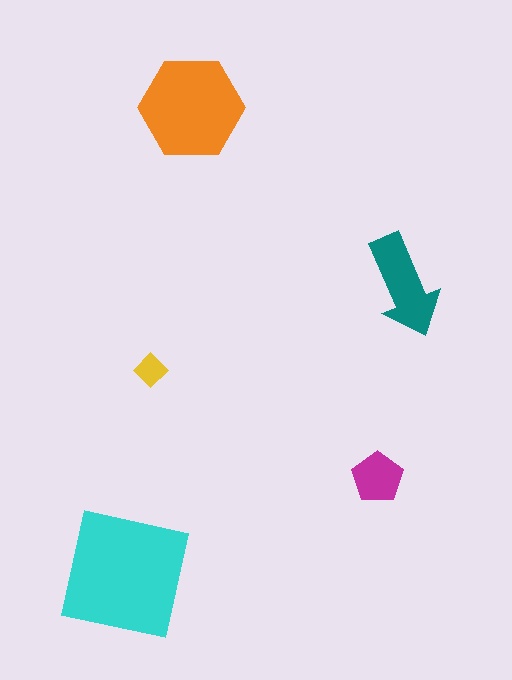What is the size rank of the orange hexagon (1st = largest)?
2nd.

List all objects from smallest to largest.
The yellow diamond, the magenta pentagon, the teal arrow, the orange hexagon, the cyan square.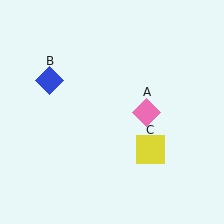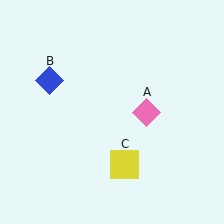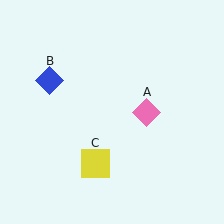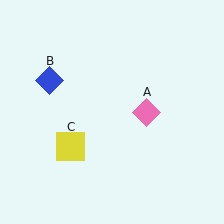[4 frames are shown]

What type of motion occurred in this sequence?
The yellow square (object C) rotated clockwise around the center of the scene.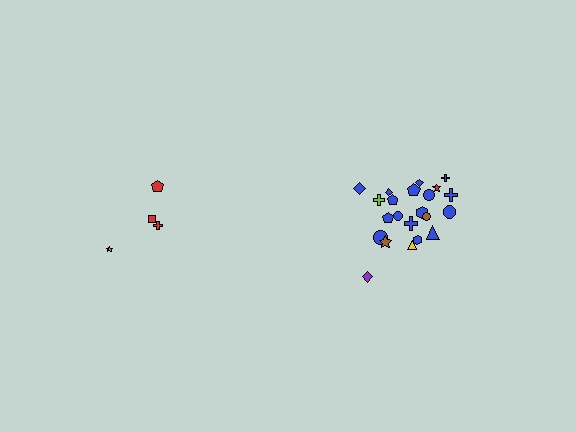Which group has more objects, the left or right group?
The right group.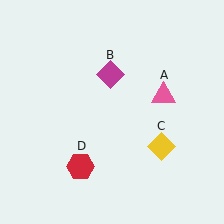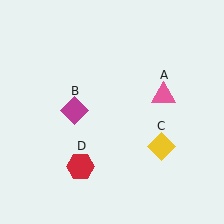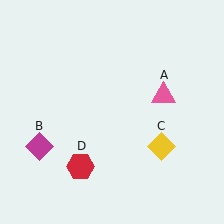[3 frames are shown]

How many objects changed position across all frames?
1 object changed position: magenta diamond (object B).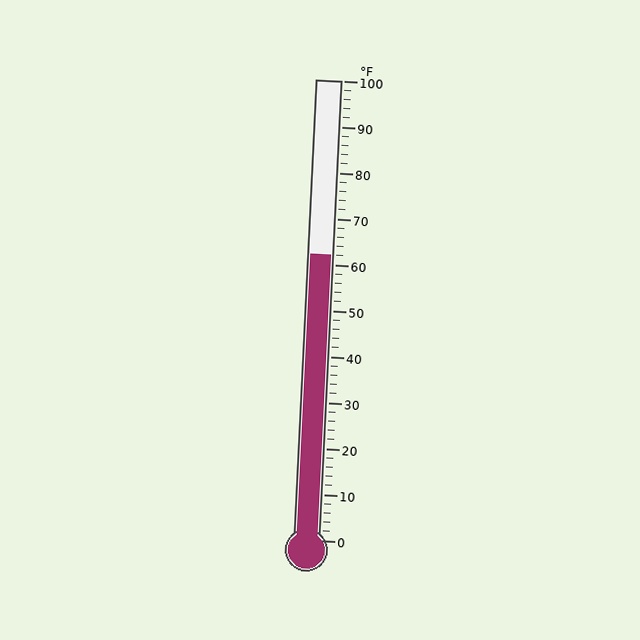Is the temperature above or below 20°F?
The temperature is above 20°F.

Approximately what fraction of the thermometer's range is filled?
The thermometer is filled to approximately 60% of its range.